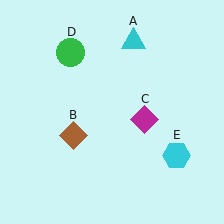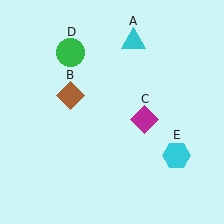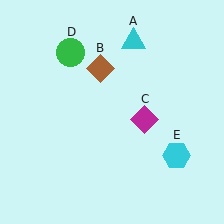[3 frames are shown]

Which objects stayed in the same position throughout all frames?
Cyan triangle (object A) and magenta diamond (object C) and green circle (object D) and cyan hexagon (object E) remained stationary.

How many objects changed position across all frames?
1 object changed position: brown diamond (object B).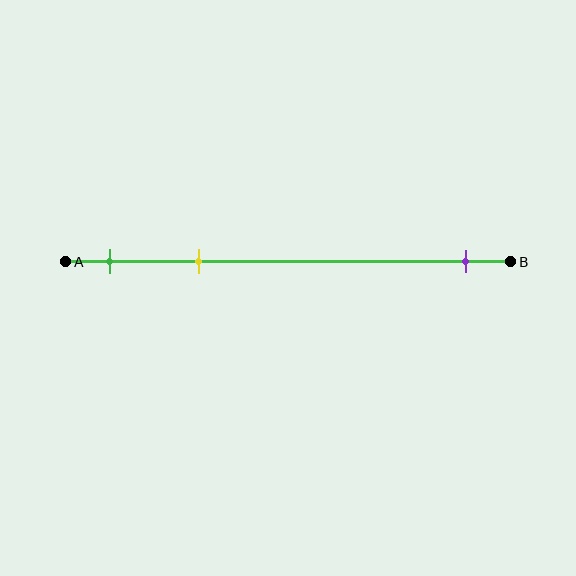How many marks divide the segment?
There are 3 marks dividing the segment.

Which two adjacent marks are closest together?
The green and yellow marks are the closest adjacent pair.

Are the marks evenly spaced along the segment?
No, the marks are not evenly spaced.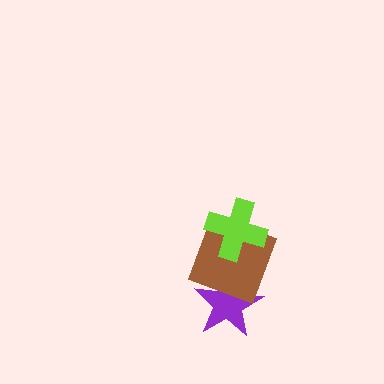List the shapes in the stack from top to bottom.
From top to bottom: the lime cross, the brown square, the purple star.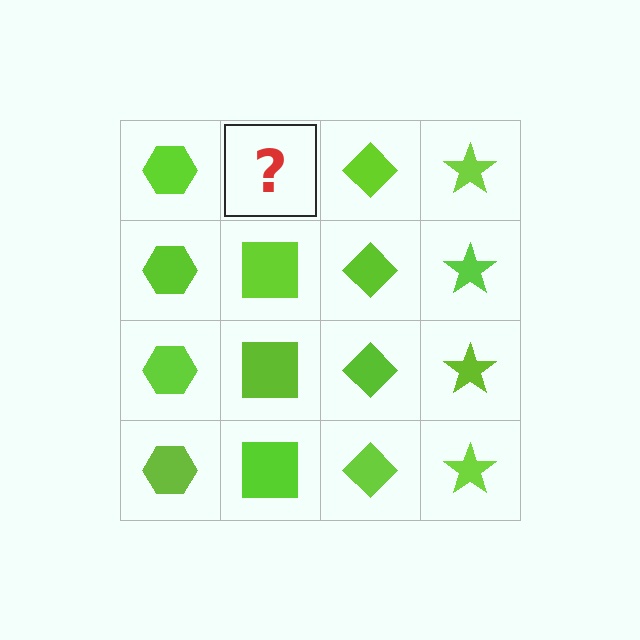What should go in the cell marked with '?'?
The missing cell should contain a lime square.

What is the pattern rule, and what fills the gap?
The rule is that each column has a consistent shape. The gap should be filled with a lime square.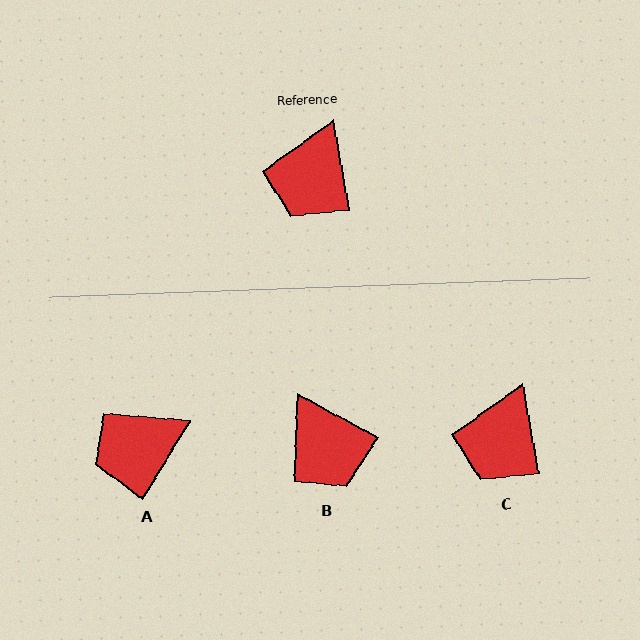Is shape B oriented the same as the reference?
No, it is off by about 52 degrees.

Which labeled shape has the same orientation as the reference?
C.